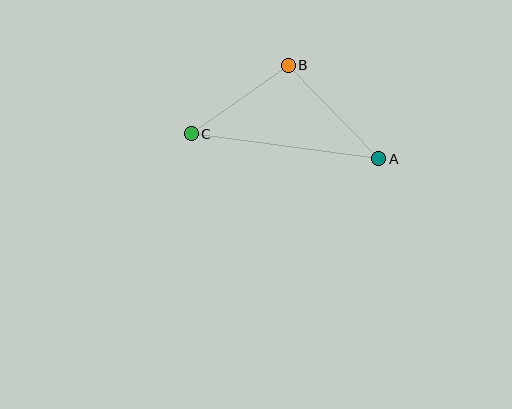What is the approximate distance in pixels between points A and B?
The distance between A and B is approximately 130 pixels.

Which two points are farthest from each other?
Points A and C are farthest from each other.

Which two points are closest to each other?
Points B and C are closest to each other.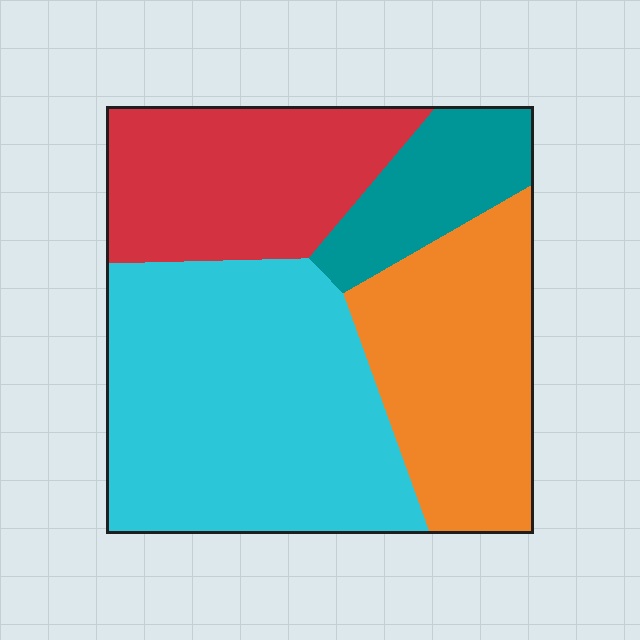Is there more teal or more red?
Red.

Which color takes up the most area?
Cyan, at roughly 40%.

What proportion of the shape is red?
Red covers about 20% of the shape.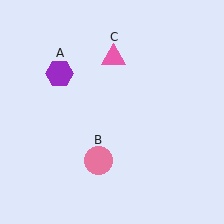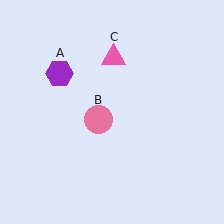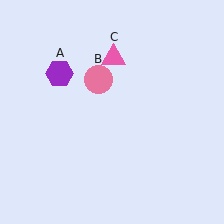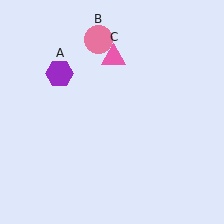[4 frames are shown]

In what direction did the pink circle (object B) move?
The pink circle (object B) moved up.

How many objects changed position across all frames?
1 object changed position: pink circle (object B).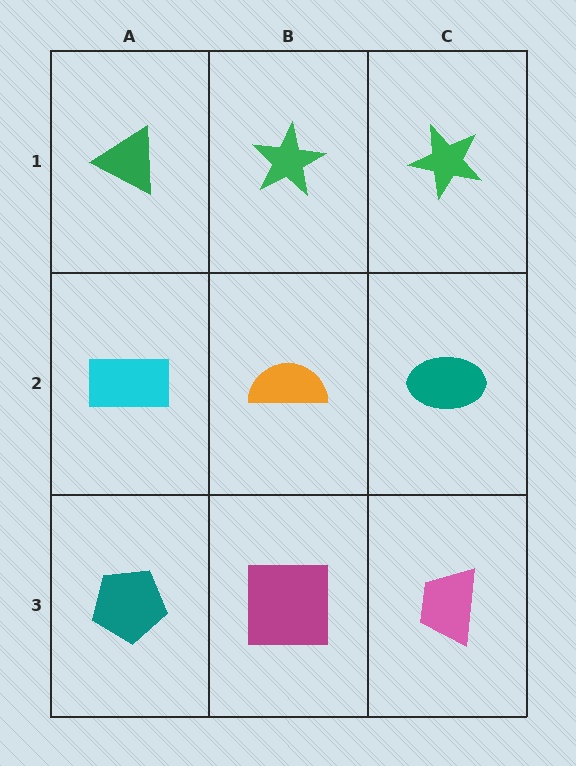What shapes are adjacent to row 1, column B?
An orange semicircle (row 2, column B), a green triangle (row 1, column A), a green star (row 1, column C).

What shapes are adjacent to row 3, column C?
A teal ellipse (row 2, column C), a magenta square (row 3, column B).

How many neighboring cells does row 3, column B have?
3.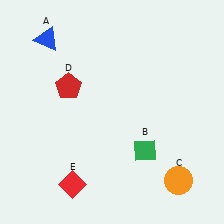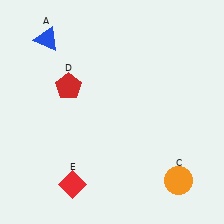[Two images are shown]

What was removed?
The green diamond (B) was removed in Image 2.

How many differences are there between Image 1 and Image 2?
There is 1 difference between the two images.